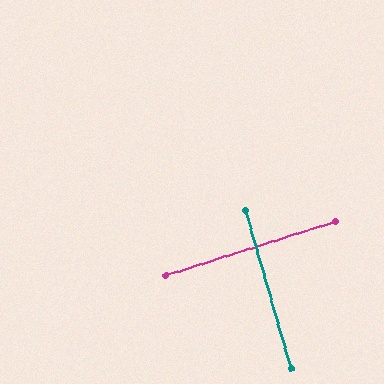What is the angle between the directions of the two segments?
Approximately 88 degrees.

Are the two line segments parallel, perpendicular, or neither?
Perpendicular — they meet at approximately 88°.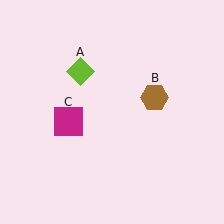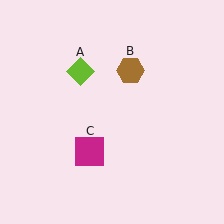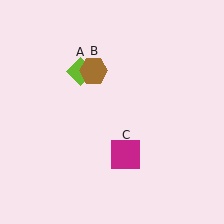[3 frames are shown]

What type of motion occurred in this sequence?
The brown hexagon (object B), magenta square (object C) rotated counterclockwise around the center of the scene.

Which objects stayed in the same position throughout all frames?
Lime diamond (object A) remained stationary.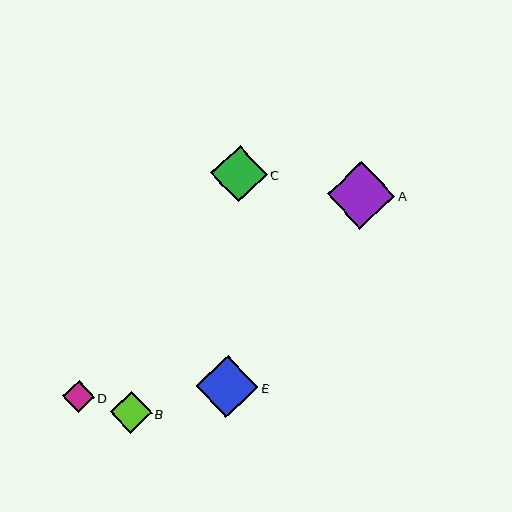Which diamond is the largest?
Diamond A is the largest with a size of approximately 68 pixels.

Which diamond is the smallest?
Diamond D is the smallest with a size of approximately 32 pixels.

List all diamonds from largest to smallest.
From largest to smallest: A, E, C, B, D.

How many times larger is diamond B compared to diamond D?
Diamond B is approximately 1.3 times the size of diamond D.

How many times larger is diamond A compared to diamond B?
Diamond A is approximately 1.6 times the size of diamond B.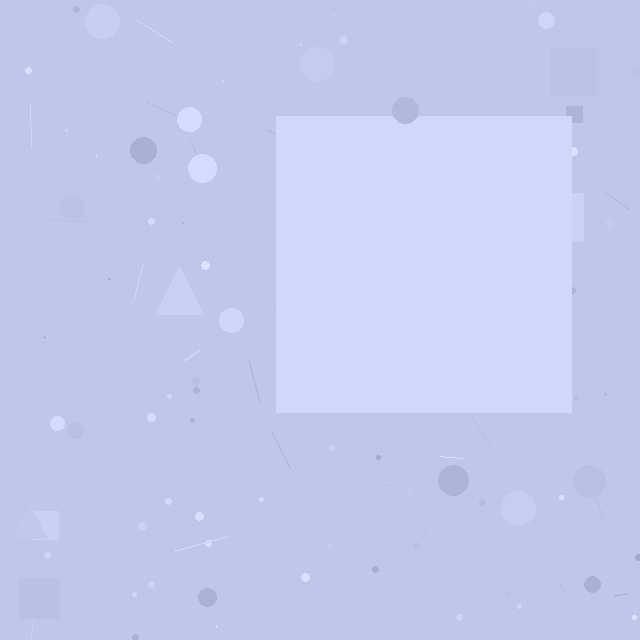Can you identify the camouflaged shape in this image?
The camouflaged shape is a square.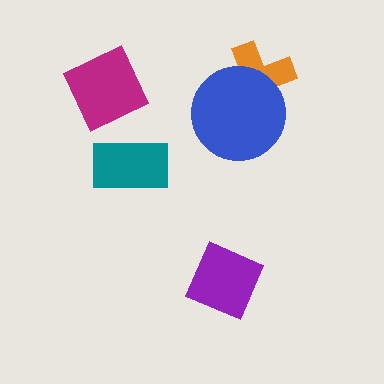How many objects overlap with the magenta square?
0 objects overlap with the magenta square.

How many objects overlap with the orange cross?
1 object overlaps with the orange cross.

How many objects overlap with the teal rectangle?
0 objects overlap with the teal rectangle.